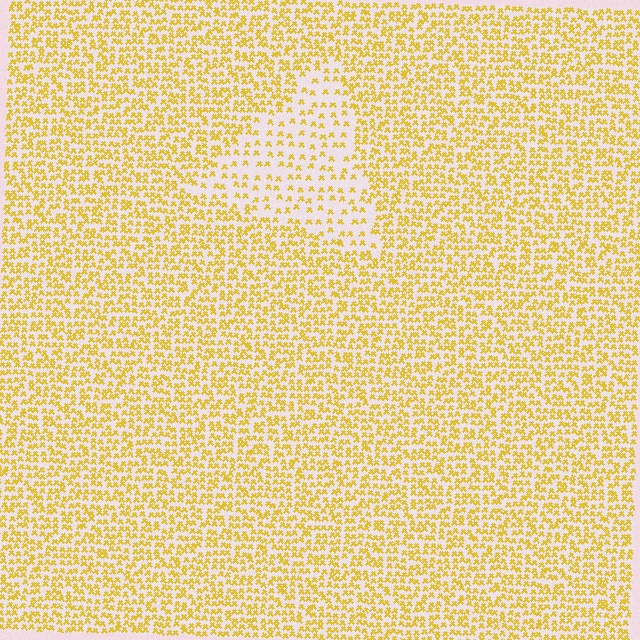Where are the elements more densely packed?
The elements are more densely packed outside the triangle boundary.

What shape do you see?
I see a triangle.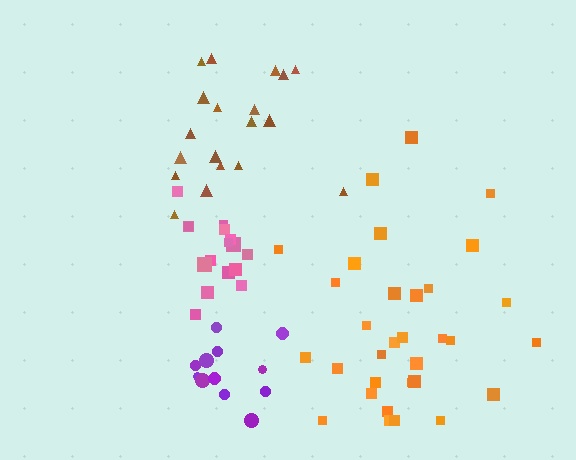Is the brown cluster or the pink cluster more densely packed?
Pink.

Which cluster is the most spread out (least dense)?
Orange.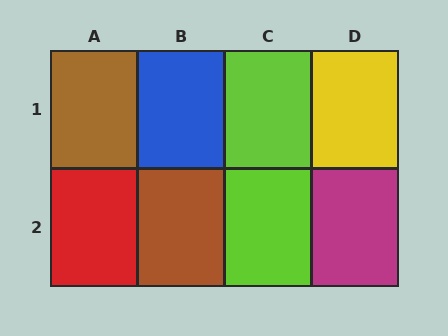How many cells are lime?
2 cells are lime.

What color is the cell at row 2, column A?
Red.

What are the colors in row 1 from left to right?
Brown, blue, lime, yellow.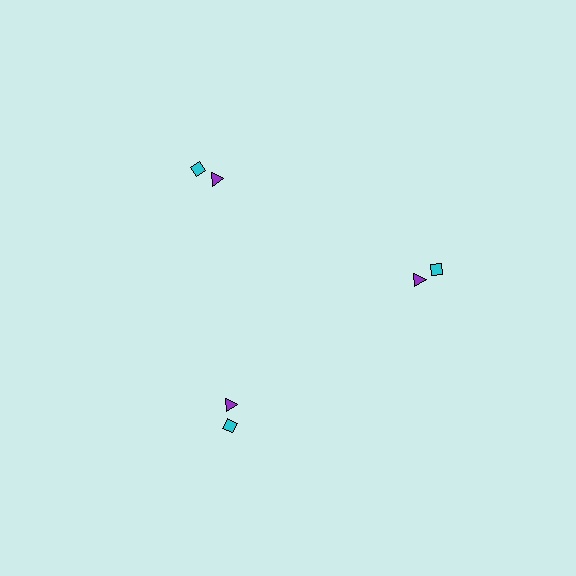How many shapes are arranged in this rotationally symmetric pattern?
There are 6 shapes, arranged in 3 groups of 2.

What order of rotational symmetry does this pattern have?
This pattern has 3-fold rotational symmetry.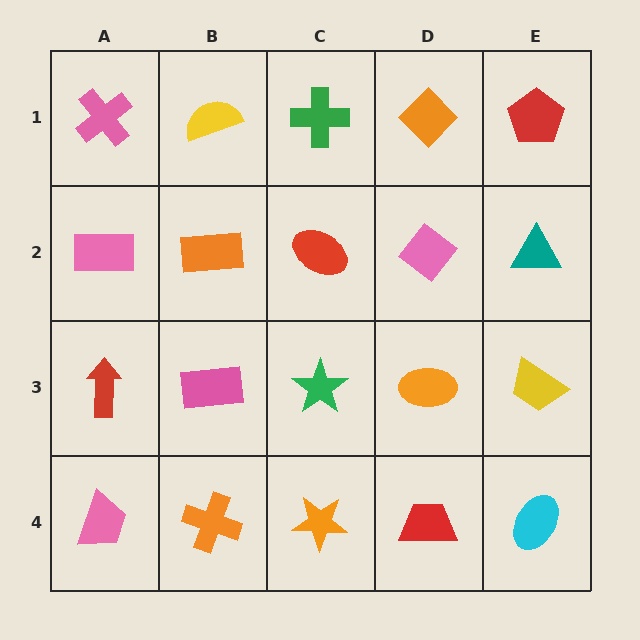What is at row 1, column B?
A yellow semicircle.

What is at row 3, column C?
A green star.